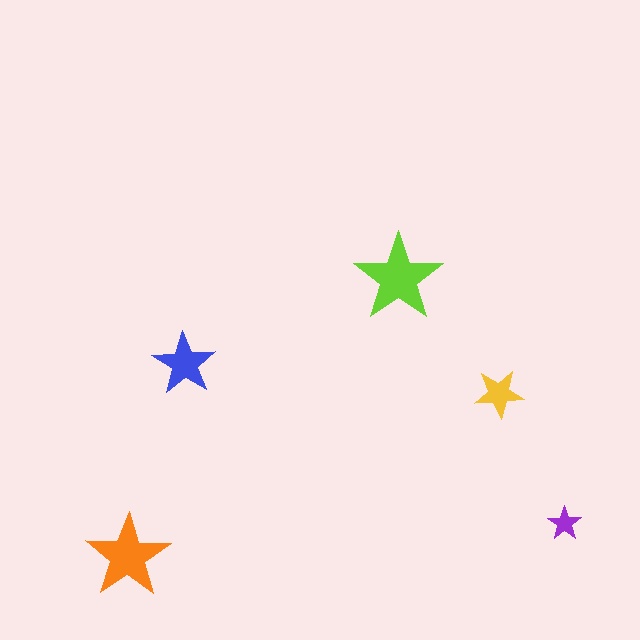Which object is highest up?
The lime star is topmost.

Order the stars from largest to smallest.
the lime one, the orange one, the blue one, the yellow one, the purple one.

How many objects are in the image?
There are 5 objects in the image.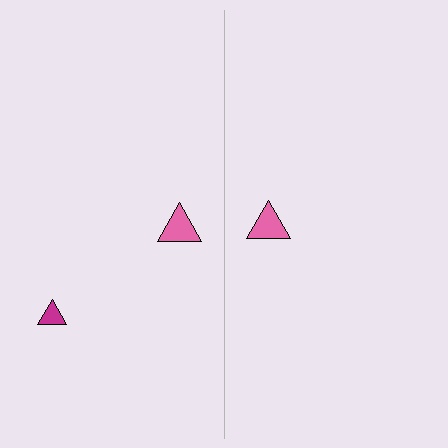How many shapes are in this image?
There are 3 shapes in this image.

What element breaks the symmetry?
A magenta triangle is missing from the right side.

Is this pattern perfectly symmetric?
No, the pattern is not perfectly symmetric. A magenta triangle is missing from the right side.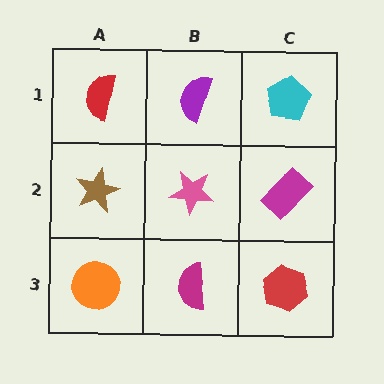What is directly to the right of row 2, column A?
A pink star.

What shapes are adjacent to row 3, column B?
A pink star (row 2, column B), an orange circle (row 3, column A), a red hexagon (row 3, column C).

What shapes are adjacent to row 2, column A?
A red semicircle (row 1, column A), an orange circle (row 3, column A), a pink star (row 2, column B).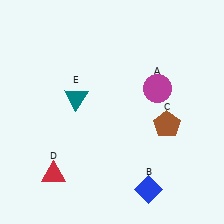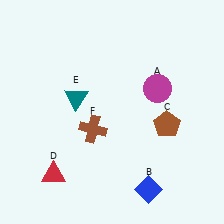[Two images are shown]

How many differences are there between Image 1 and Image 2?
There is 1 difference between the two images.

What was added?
A brown cross (F) was added in Image 2.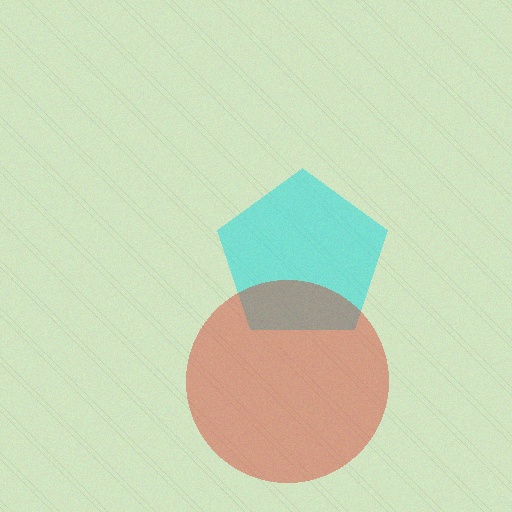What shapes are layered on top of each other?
The layered shapes are: a cyan pentagon, a red circle.